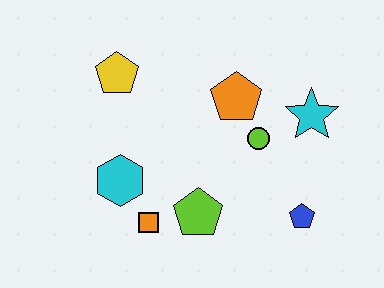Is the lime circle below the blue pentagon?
No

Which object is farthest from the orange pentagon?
The orange square is farthest from the orange pentagon.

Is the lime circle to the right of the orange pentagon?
Yes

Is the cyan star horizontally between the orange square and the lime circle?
No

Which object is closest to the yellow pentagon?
The cyan hexagon is closest to the yellow pentagon.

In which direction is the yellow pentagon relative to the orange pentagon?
The yellow pentagon is to the left of the orange pentagon.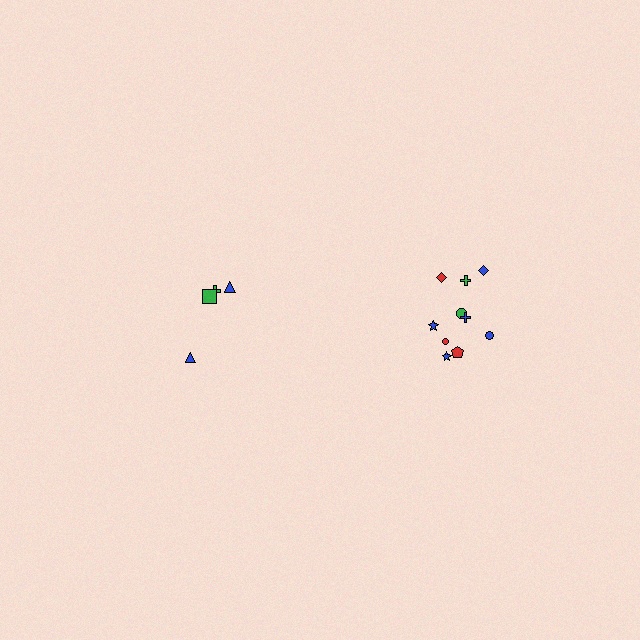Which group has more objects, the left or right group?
The right group.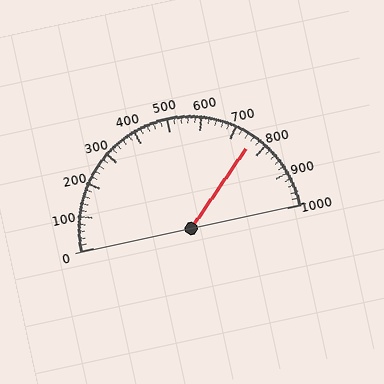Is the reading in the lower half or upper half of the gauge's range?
The reading is in the upper half of the range (0 to 1000).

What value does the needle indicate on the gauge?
The needle indicates approximately 760.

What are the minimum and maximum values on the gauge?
The gauge ranges from 0 to 1000.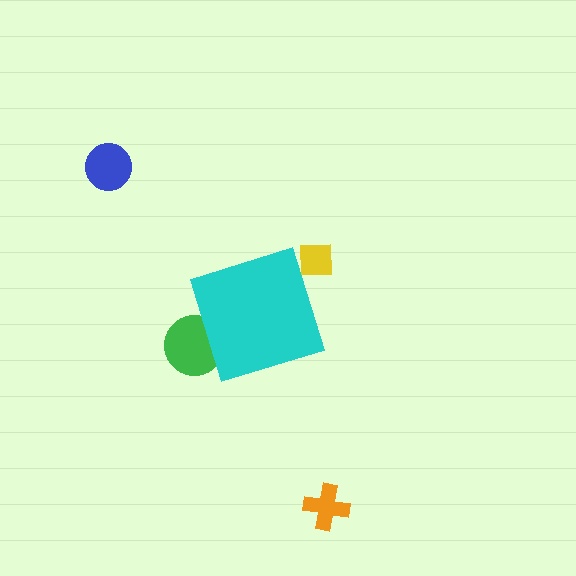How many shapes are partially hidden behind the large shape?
2 shapes are partially hidden.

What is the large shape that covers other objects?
A cyan diamond.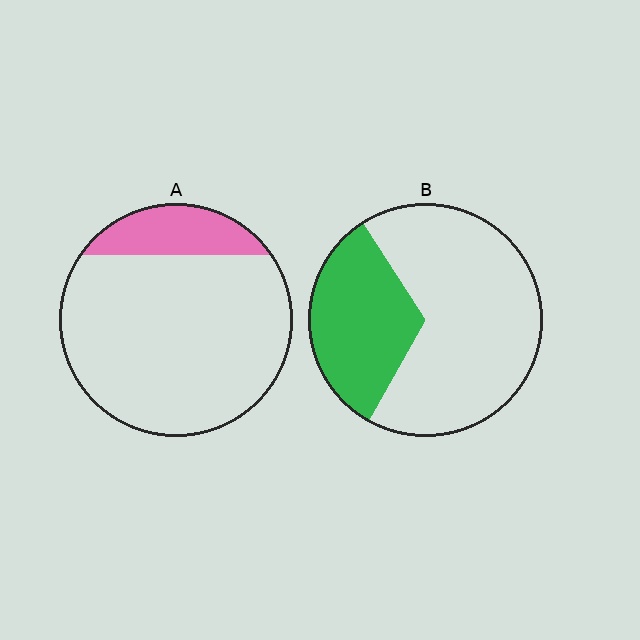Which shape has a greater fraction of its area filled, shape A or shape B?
Shape B.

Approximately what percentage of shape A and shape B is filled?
A is approximately 15% and B is approximately 35%.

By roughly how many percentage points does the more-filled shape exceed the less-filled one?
By roughly 15 percentage points (B over A).